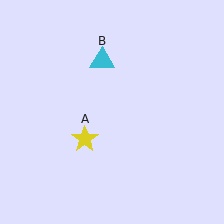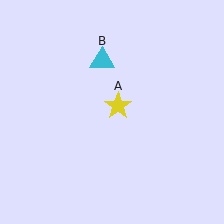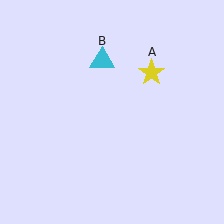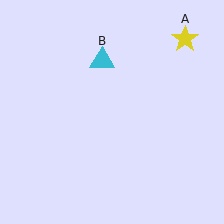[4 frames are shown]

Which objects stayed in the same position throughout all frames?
Cyan triangle (object B) remained stationary.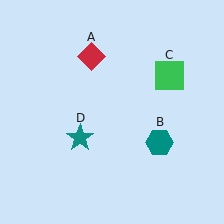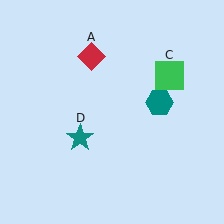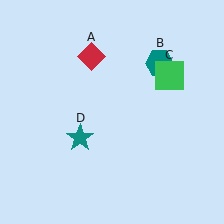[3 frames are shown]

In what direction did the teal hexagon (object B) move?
The teal hexagon (object B) moved up.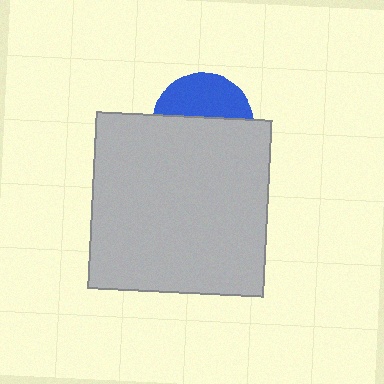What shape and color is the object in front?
The object in front is a light gray square.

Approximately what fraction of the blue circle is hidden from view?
Roughly 59% of the blue circle is hidden behind the light gray square.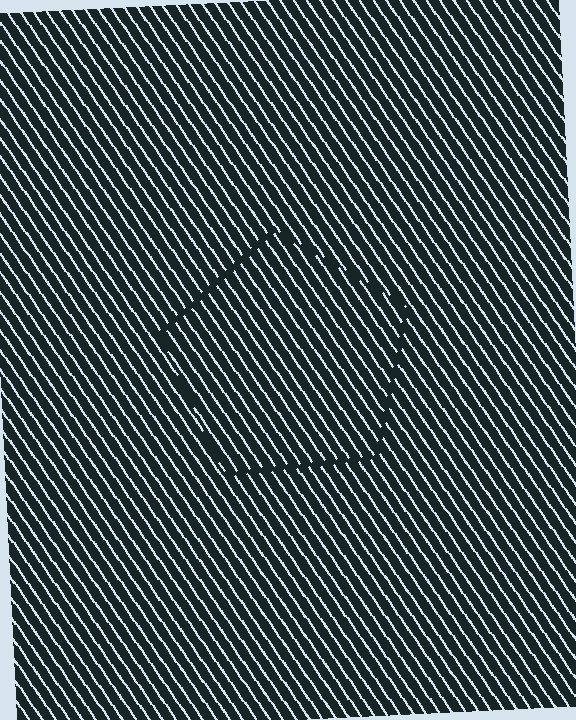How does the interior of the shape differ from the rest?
The interior of the shape contains the same grating, shifted by half a period — the contour is defined by the phase discontinuity where line-ends from the inner and outer gratings abut.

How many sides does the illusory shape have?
5 sides — the line-ends trace a pentagon.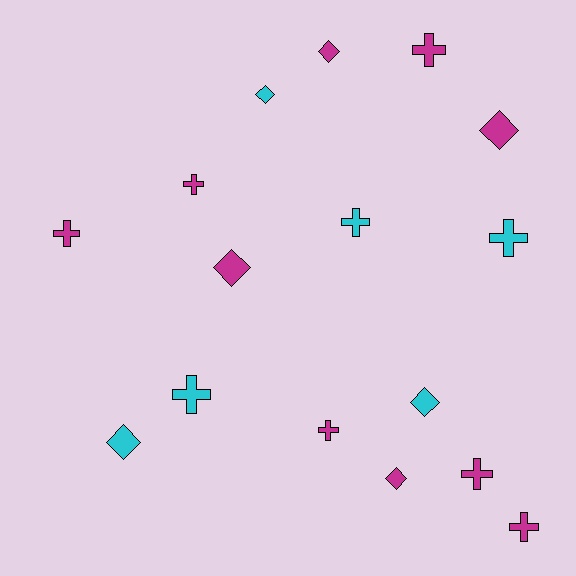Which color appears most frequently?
Magenta, with 10 objects.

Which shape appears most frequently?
Cross, with 9 objects.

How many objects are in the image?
There are 16 objects.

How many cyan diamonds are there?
There are 3 cyan diamonds.